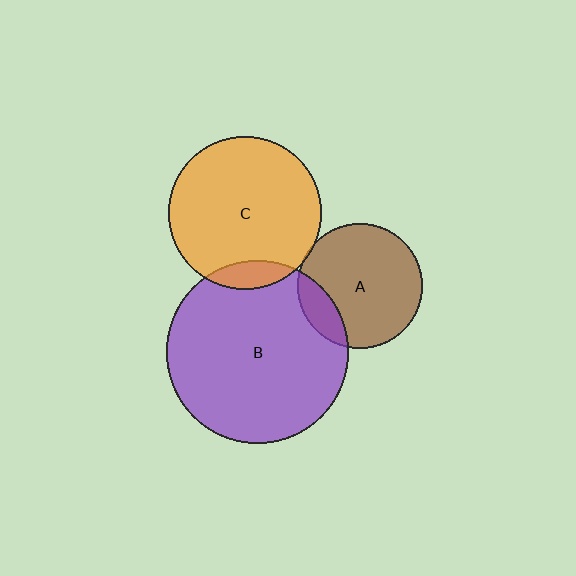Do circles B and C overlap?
Yes.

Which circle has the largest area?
Circle B (purple).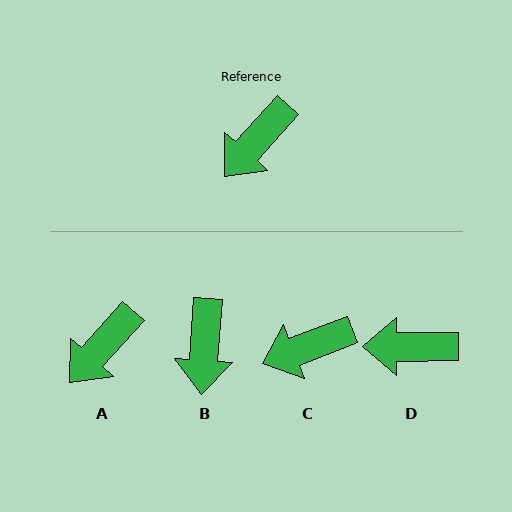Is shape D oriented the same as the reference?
No, it is off by about 48 degrees.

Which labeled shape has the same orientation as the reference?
A.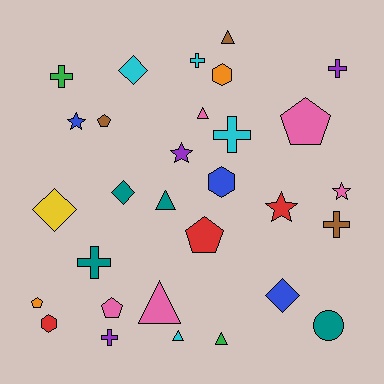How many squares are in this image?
There are no squares.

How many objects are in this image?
There are 30 objects.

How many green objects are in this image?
There are 2 green objects.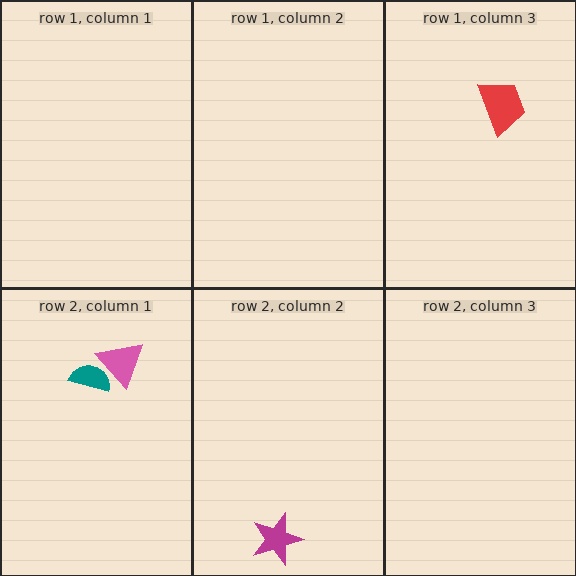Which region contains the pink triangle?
The row 2, column 1 region.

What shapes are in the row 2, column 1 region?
The pink triangle, the teal semicircle.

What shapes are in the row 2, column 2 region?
The magenta star.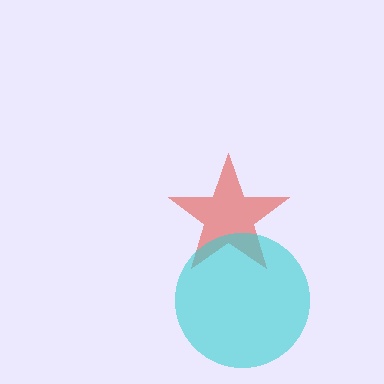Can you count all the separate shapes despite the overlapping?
Yes, there are 2 separate shapes.